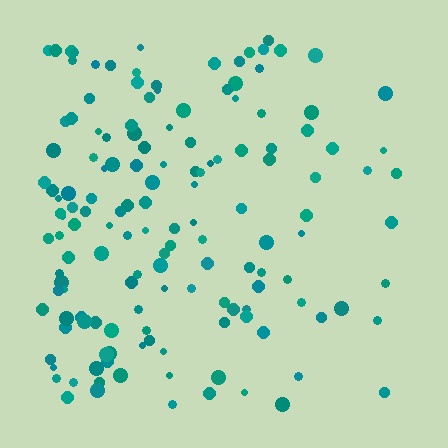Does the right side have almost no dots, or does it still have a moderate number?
Still a moderate number, just noticeably fewer than the left.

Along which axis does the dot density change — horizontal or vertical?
Horizontal.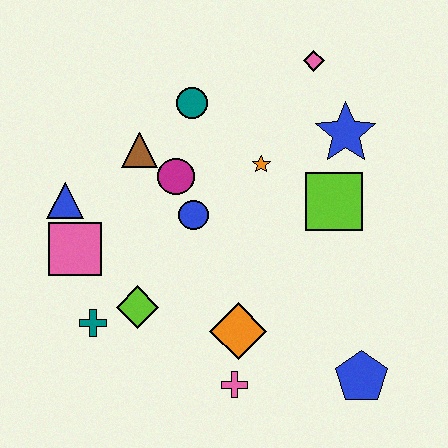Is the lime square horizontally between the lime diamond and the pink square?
No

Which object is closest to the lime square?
The blue star is closest to the lime square.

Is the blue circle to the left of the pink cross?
Yes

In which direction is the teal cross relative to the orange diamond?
The teal cross is to the left of the orange diamond.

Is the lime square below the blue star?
Yes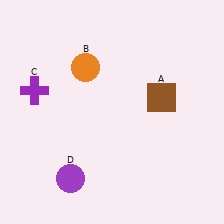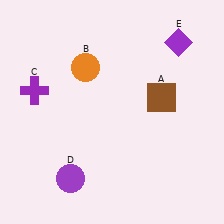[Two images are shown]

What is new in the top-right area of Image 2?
A purple diamond (E) was added in the top-right area of Image 2.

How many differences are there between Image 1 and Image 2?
There is 1 difference between the two images.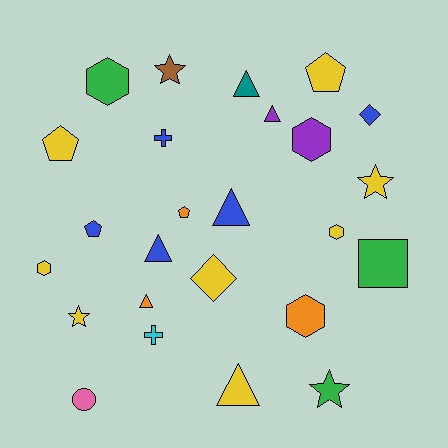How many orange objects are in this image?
There are 3 orange objects.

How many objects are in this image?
There are 25 objects.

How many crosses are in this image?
There are 2 crosses.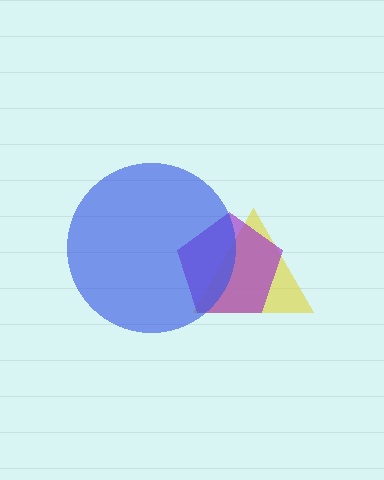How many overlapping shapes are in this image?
There are 3 overlapping shapes in the image.